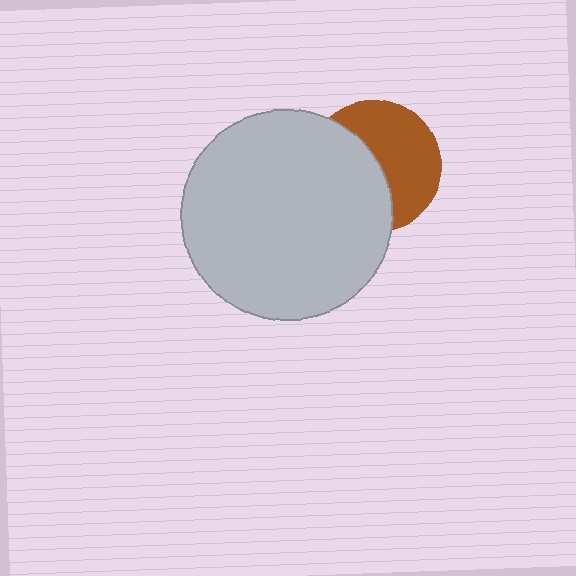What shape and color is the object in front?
The object in front is a light gray circle.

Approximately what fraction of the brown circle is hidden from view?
Roughly 49% of the brown circle is hidden behind the light gray circle.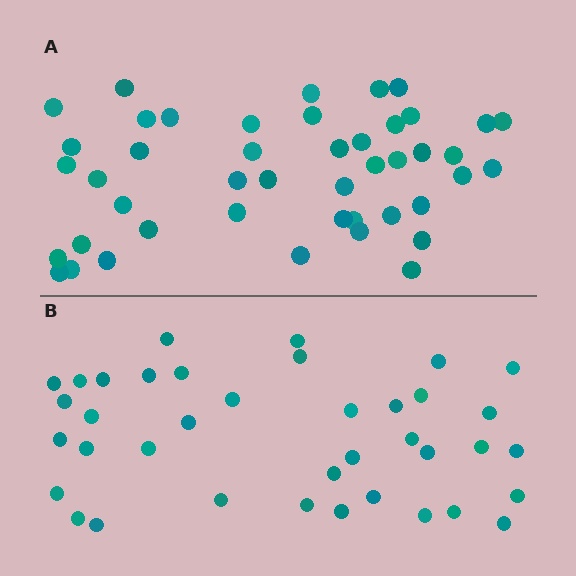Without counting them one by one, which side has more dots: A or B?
Region A (the top region) has more dots.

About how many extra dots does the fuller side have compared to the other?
Region A has roughly 8 or so more dots than region B.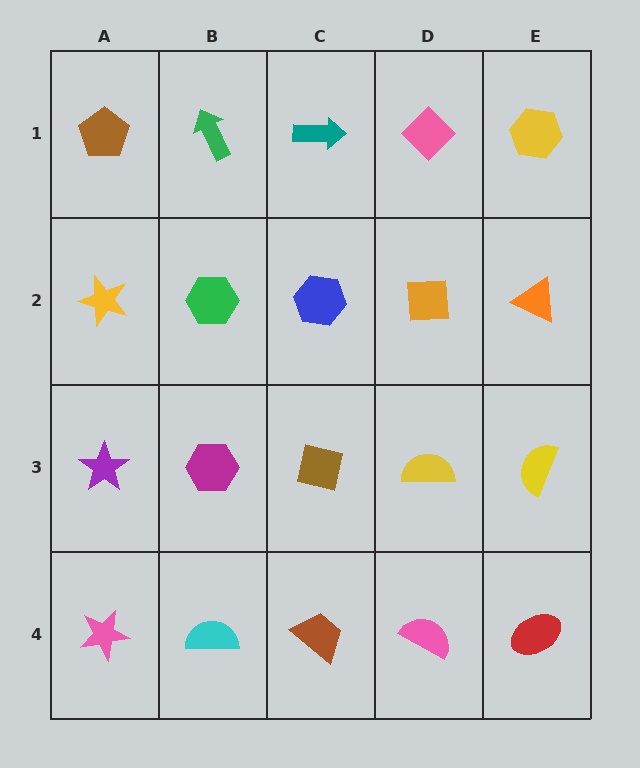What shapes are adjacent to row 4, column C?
A brown square (row 3, column C), a cyan semicircle (row 4, column B), a pink semicircle (row 4, column D).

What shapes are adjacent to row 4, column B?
A magenta hexagon (row 3, column B), a pink star (row 4, column A), a brown trapezoid (row 4, column C).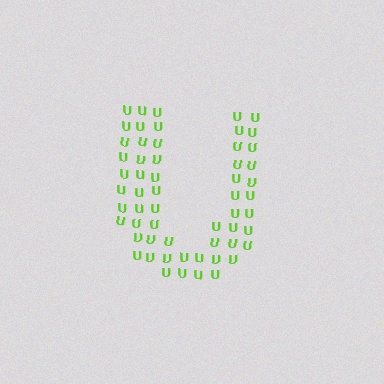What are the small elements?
The small elements are letter U's.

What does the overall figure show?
The overall figure shows the letter U.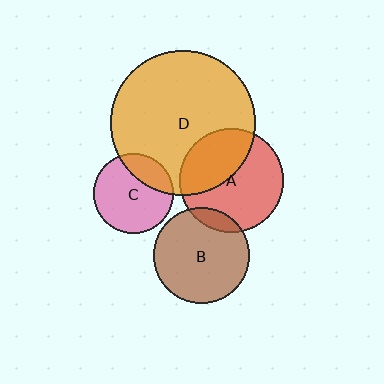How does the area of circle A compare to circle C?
Approximately 1.7 times.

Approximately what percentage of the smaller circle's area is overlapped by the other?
Approximately 40%.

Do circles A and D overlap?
Yes.